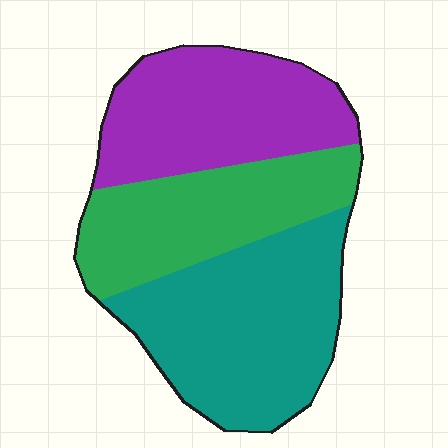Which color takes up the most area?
Teal, at roughly 40%.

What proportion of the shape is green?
Green takes up between a quarter and a half of the shape.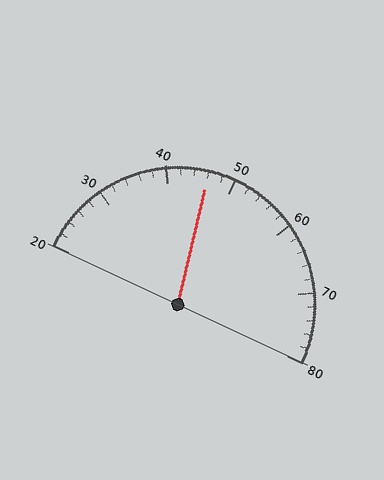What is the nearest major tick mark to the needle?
The nearest major tick mark is 50.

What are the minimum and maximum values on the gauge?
The gauge ranges from 20 to 80.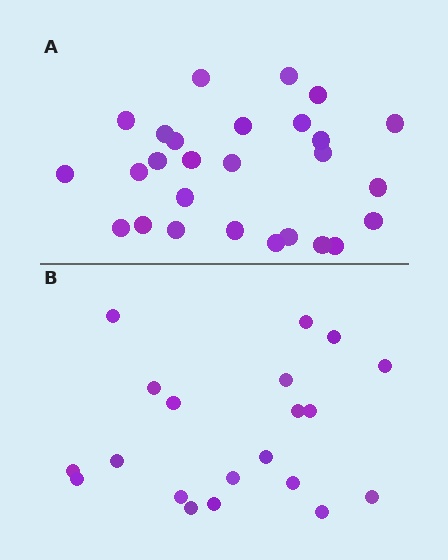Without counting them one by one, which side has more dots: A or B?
Region A (the top region) has more dots.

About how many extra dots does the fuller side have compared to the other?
Region A has roughly 8 or so more dots than region B.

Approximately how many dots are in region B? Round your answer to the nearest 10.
About 20 dots.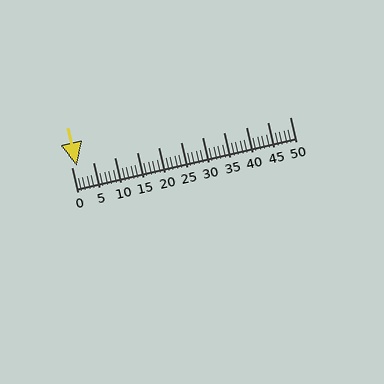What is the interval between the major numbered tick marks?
The major tick marks are spaced 5 units apart.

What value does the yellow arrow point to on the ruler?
The yellow arrow points to approximately 1.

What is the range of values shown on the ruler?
The ruler shows values from 0 to 50.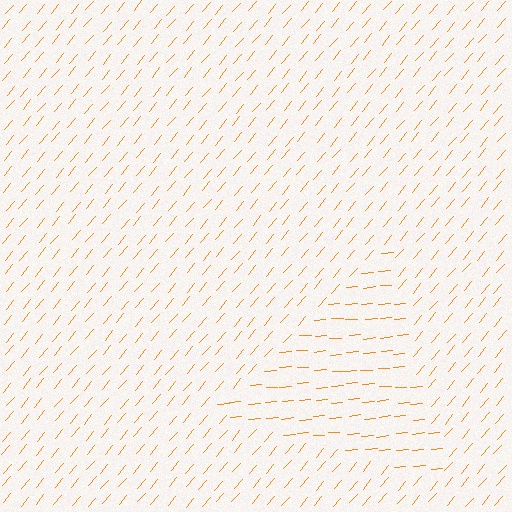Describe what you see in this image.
The image is filled with small orange line segments. A triangle region in the image has lines oriented differently from the surrounding lines, creating a visible texture boundary.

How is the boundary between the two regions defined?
The boundary is defined purely by a change in line orientation (approximately 45 degrees difference). All lines are the same color and thickness.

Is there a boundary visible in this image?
Yes, there is a texture boundary formed by a change in line orientation.